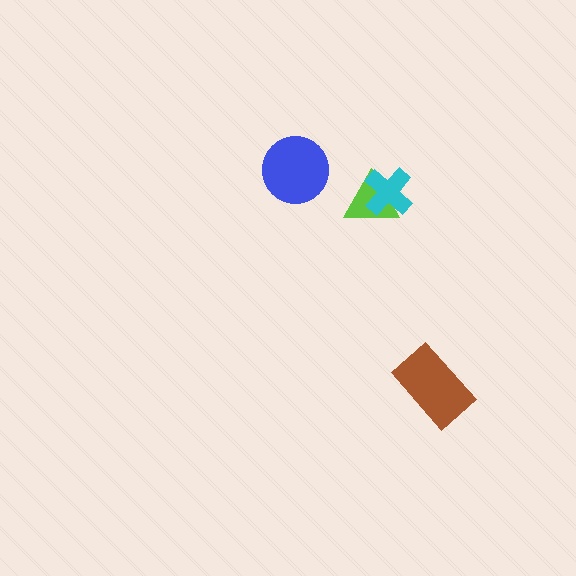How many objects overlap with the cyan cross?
1 object overlaps with the cyan cross.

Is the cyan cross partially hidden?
No, no other shape covers it.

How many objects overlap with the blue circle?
0 objects overlap with the blue circle.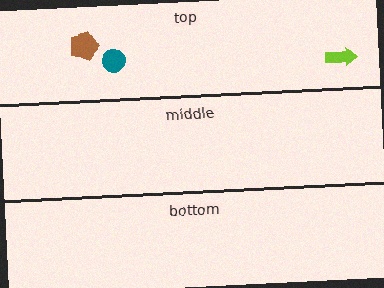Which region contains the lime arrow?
The top region.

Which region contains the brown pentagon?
The top region.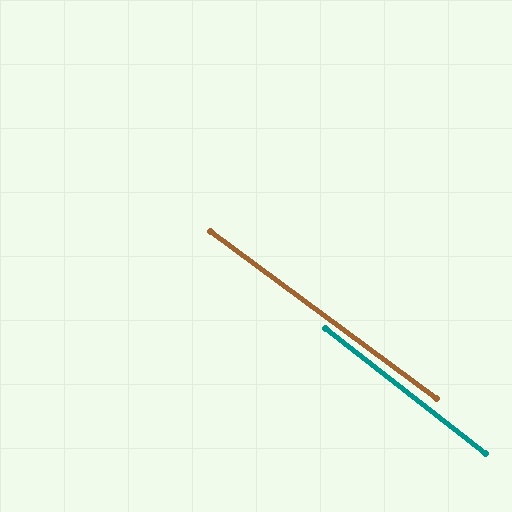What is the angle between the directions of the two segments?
Approximately 1 degree.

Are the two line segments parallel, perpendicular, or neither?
Parallel — their directions differ by only 1.4°.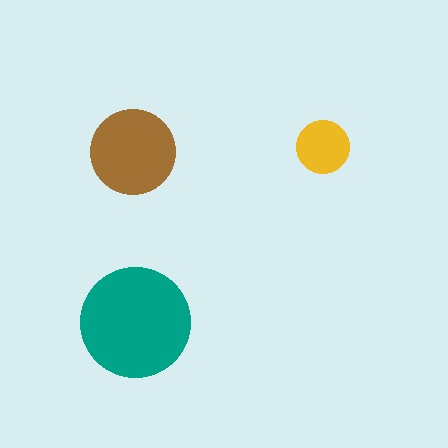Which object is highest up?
The yellow circle is topmost.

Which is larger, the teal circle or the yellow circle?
The teal one.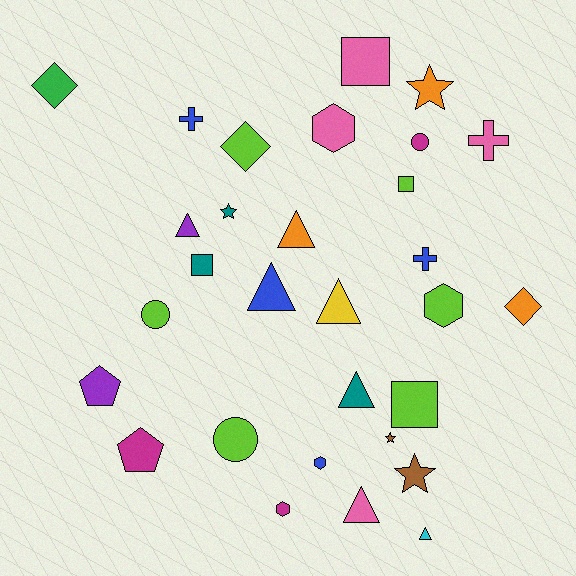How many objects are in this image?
There are 30 objects.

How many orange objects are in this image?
There are 3 orange objects.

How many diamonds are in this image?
There are 3 diamonds.